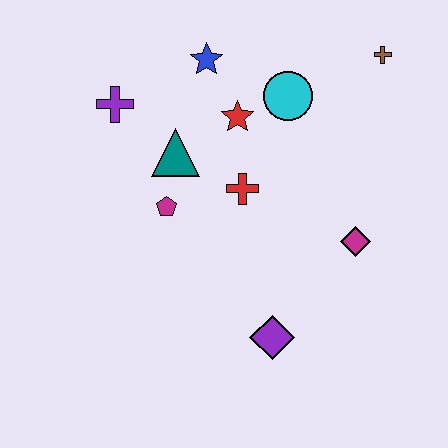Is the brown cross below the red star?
No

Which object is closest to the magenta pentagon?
The teal triangle is closest to the magenta pentagon.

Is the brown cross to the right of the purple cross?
Yes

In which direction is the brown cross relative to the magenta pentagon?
The brown cross is to the right of the magenta pentagon.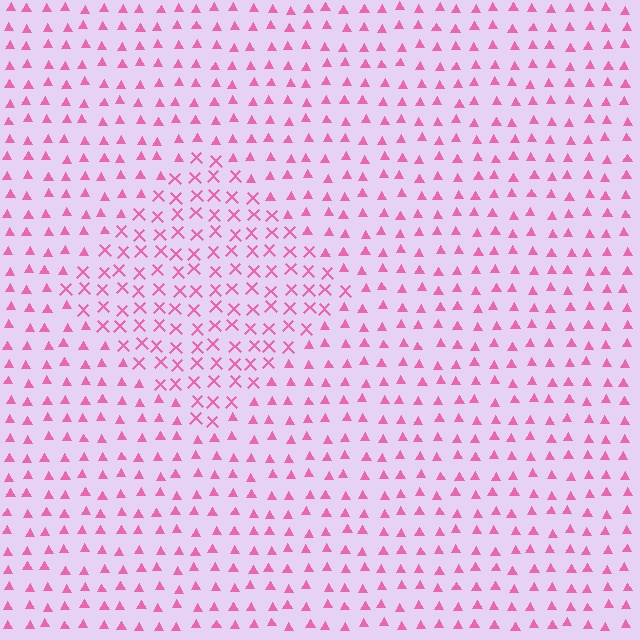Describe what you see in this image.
The image is filled with small pink elements arranged in a uniform grid. A diamond-shaped region contains X marks, while the surrounding area contains triangles. The boundary is defined purely by the change in element shape.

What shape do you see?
I see a diamond.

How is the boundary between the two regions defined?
The boundary is defined by a change in element shape: X marks inside vs. triangles outside. All elements share the same color and spacing.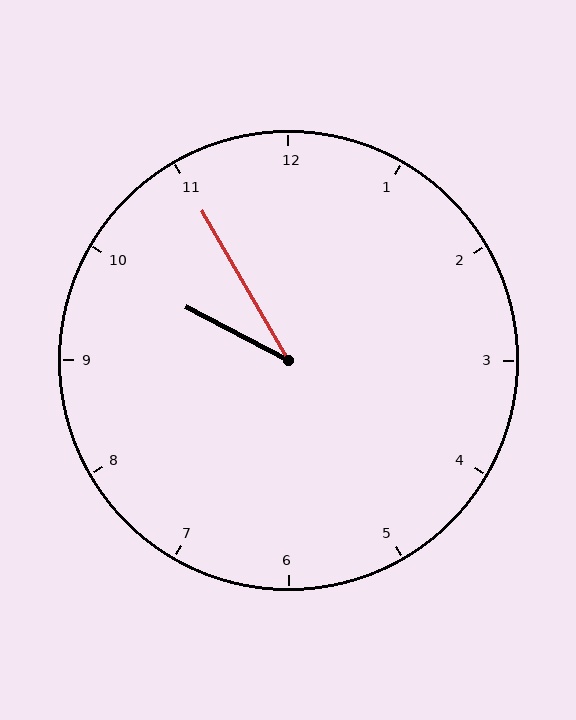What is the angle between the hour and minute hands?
Approximately 32 degrees.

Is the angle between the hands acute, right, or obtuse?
It is acute.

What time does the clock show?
9:55.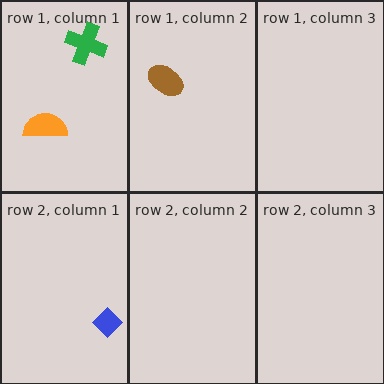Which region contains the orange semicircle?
The row 1, column 1 region.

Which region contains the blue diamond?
The row 2, column 1 region.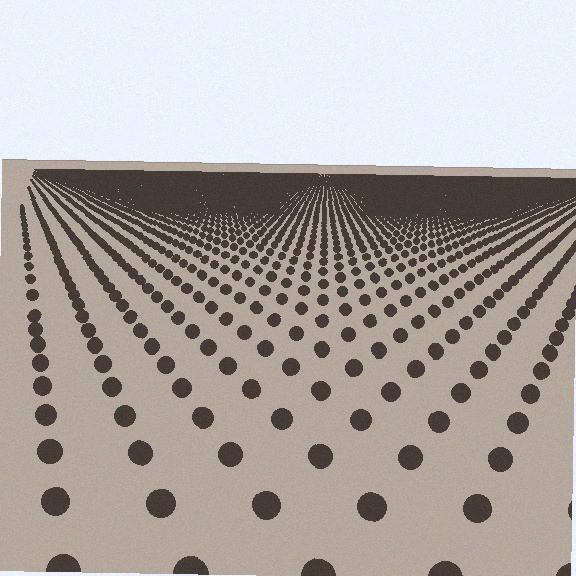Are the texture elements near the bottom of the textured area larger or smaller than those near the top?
Larger. Near the bottom, elements are closer to the viewer and appear at a bigger on-screen size.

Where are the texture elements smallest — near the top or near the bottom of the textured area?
Near the top.